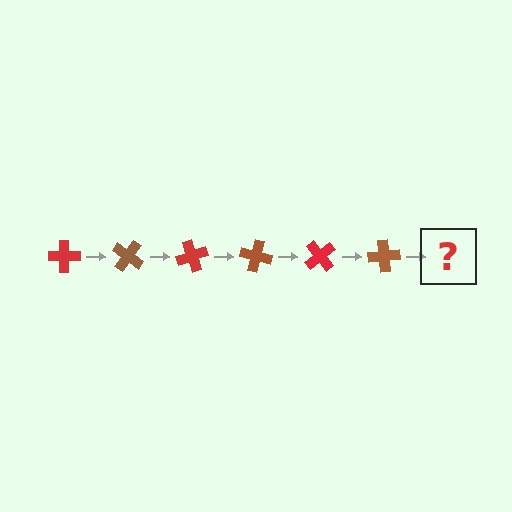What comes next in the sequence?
The next element should be a red cross, rotated 210 degrees from the start.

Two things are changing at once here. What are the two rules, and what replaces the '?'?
The two rules are that it rotates 35 degrees each step and the color cycles through red and brown. The '?' should be a red cross, rotated 210 degrees from the start.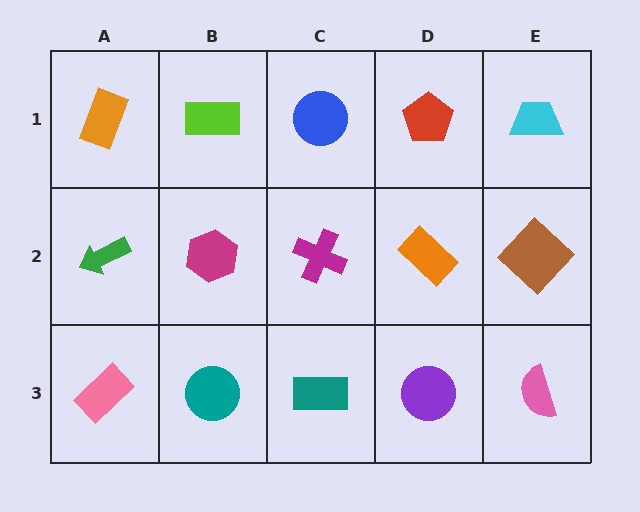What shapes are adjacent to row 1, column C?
A magenta cross (row 2, column C), a lime rectangle (row 1, column B), a red pentagon (row 1, column D).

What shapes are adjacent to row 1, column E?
A brown diamond (row 2, column E), a red pentagon (row 1, column D).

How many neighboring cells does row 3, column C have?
3.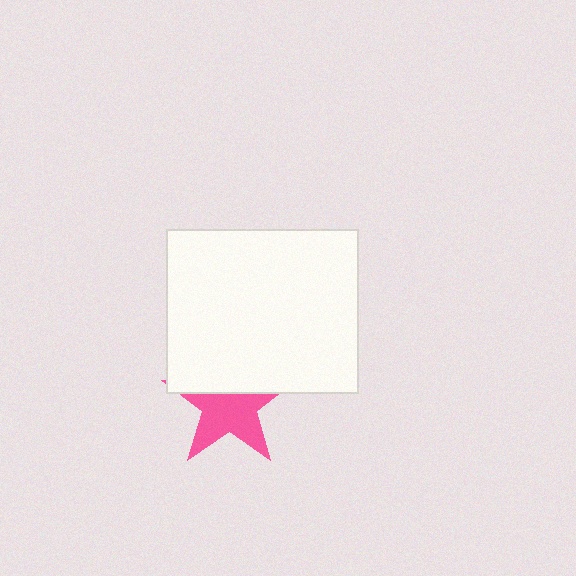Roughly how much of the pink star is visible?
About half of it is visible (roughly 59%).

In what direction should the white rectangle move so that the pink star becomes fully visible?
The white rectangle should move up. That is the shortest direction to clear the overlap and leave the pink star fully visible.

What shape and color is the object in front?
The object in front is a white rectangle.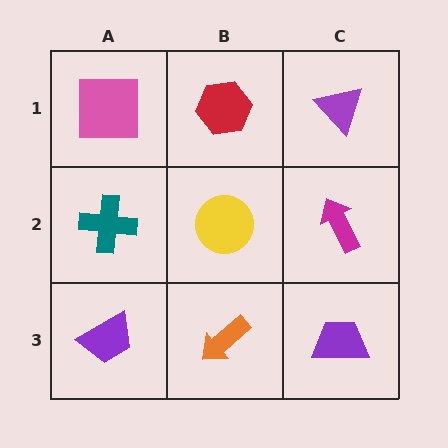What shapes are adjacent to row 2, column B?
A red hexagon (row 1, column B), an orange arrow (row 3, column B), a teal cross (row 2, column A), a magenta arrow (row 2, column C).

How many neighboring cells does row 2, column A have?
3.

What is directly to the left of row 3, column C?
An orange arrow.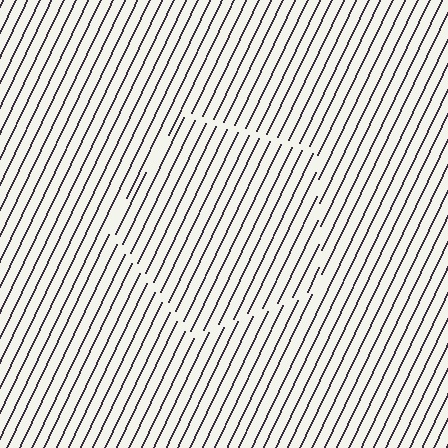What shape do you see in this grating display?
An illusory pentagon. The interior of the shape contains the same grating, shifted by half a period — the contour is defined by the phase discontinuity where line-ends from the inner and outer gratings abut.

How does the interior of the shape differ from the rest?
The interior of the shape contains the same grating, shifted by half a period — the contour is defined by the phase discontinuity where line-ends from the inner and outer gratings abut.